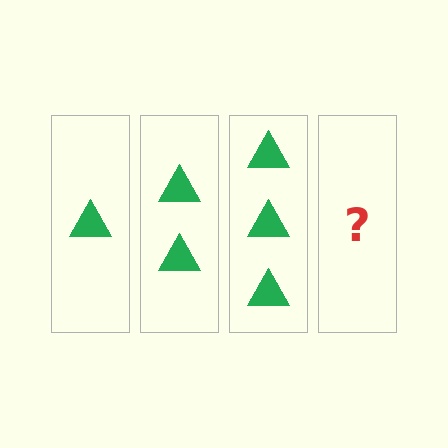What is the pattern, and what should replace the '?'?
The pattern is that each step adds one more triangle. The '?' should be 4 triangles.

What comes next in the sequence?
The next element should be 4 triangles.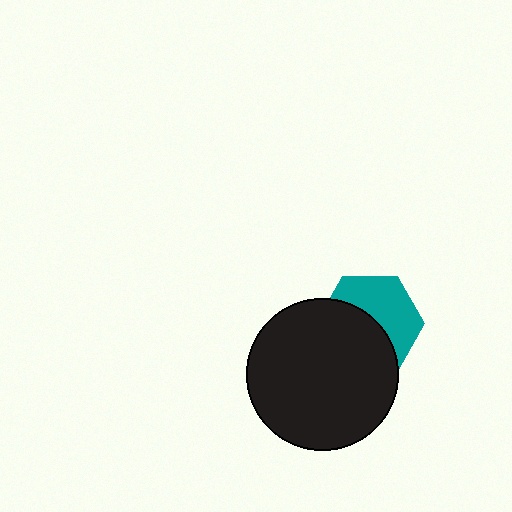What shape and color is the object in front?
The object in front is a black circle.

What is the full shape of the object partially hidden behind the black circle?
The partially hidden object is a teal hexagon.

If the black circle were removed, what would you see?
You would see the complete teal hexagon.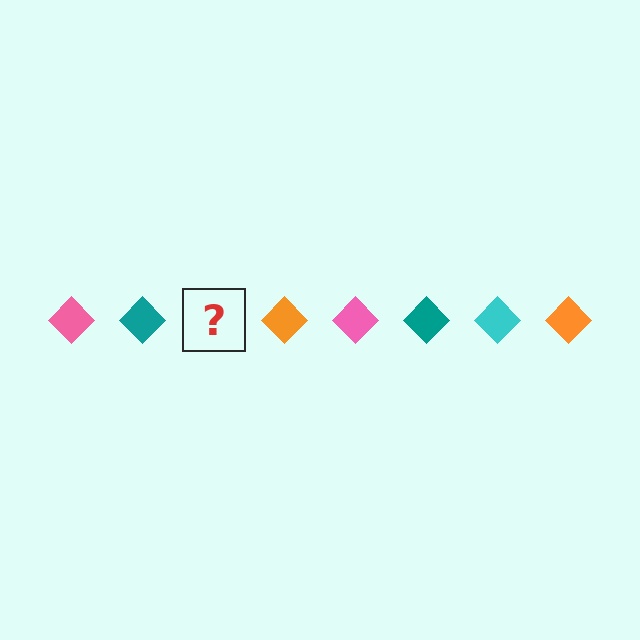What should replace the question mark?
The question mark should be replaced with a cyan diamond.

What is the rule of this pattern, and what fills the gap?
The rule is that the pattern cycles through pink, teal, cyan, orange diamonds. The gap should be filled with a cyan diamond.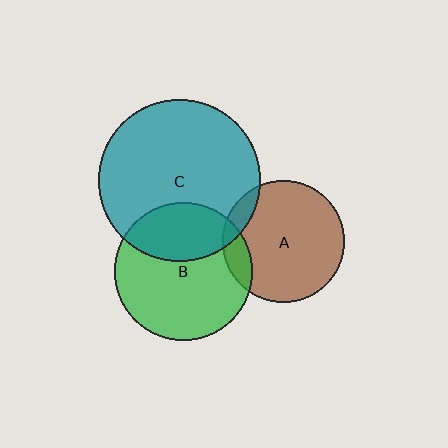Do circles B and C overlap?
Yes.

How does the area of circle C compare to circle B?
Approximately 1.4 times.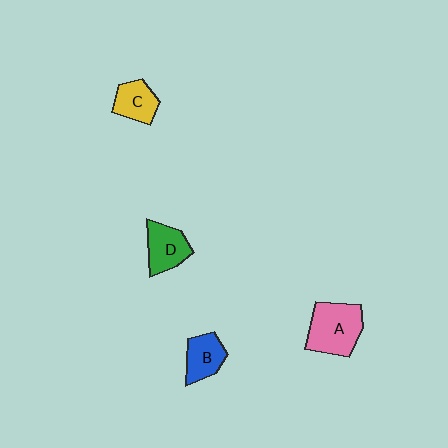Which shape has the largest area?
Shape A (pink).